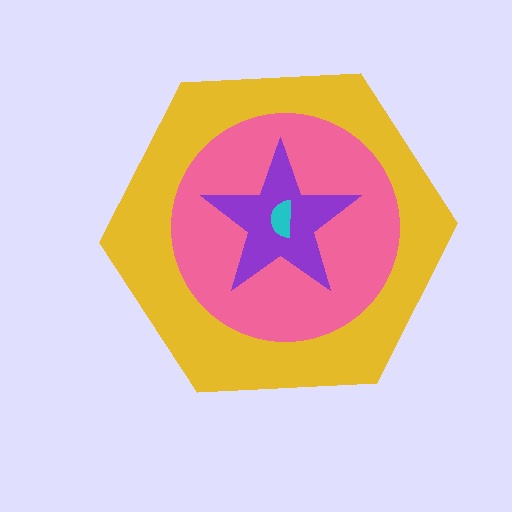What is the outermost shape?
The yellow hexagon.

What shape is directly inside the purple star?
The cyan semicircle.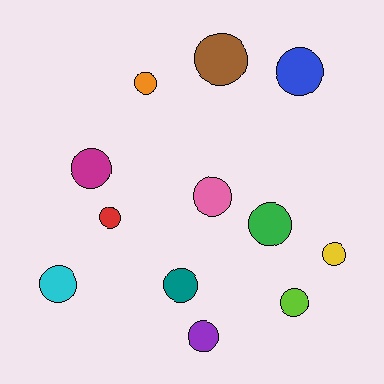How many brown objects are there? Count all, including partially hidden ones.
There is 1 brown object.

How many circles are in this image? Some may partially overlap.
There are 12 circles.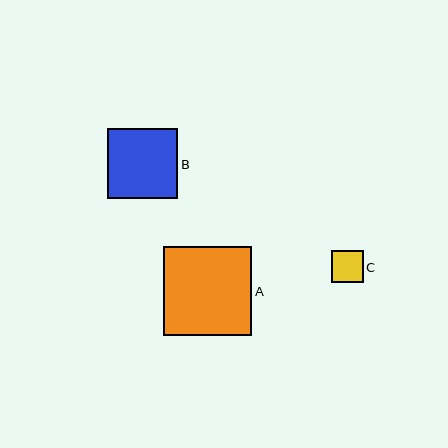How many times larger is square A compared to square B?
Square A is approximately 1.3 times the size of square B.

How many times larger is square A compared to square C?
Square A is approximately 2.8 times the size of square C.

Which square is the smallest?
Square C is the smallest with a size of approximately 32 pixels.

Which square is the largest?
Square A is the largest with a size of approximately 89 pixels.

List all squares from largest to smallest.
From largest to smallest: A, B, C.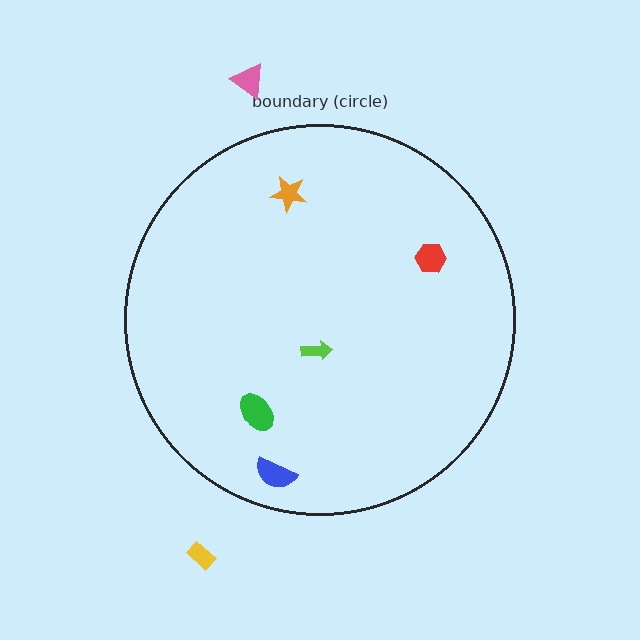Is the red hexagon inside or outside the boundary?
Inside.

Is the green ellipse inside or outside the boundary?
Inside.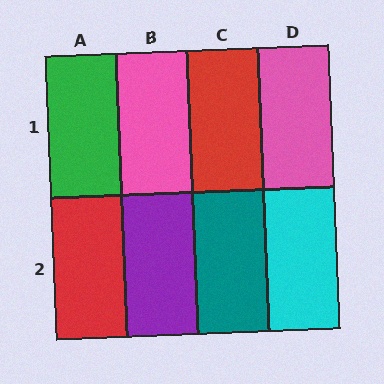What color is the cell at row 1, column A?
Green.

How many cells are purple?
1 cell is purple.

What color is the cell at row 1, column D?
Pink.